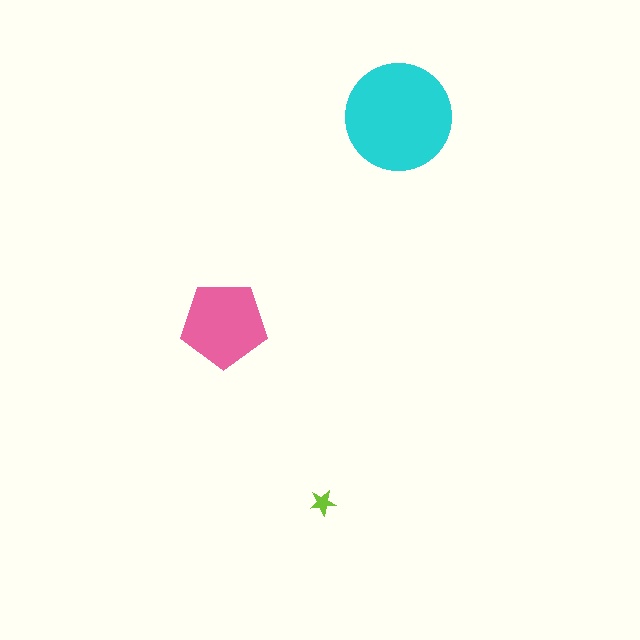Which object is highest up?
The cyan circle is topmost.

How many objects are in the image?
There are 3 objects in the image.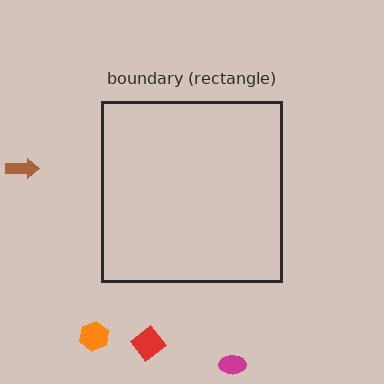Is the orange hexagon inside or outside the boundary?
Outside.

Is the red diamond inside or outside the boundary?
Outside.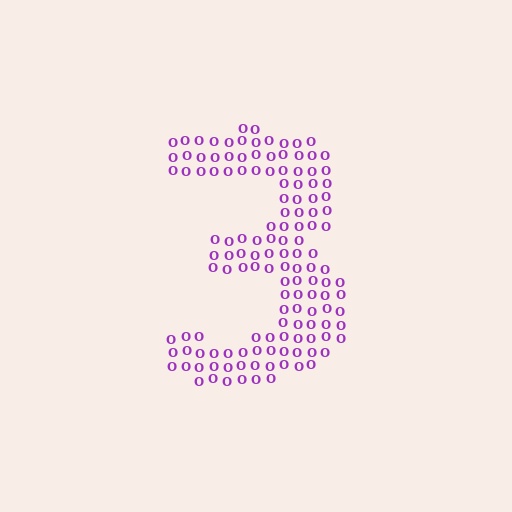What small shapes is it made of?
It is made of small letter O's.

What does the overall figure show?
The overall figure shows the digit 3.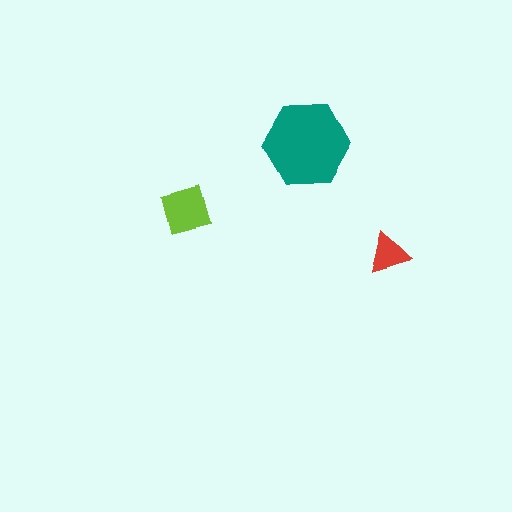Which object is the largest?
The teal hexagon.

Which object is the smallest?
The red triangle.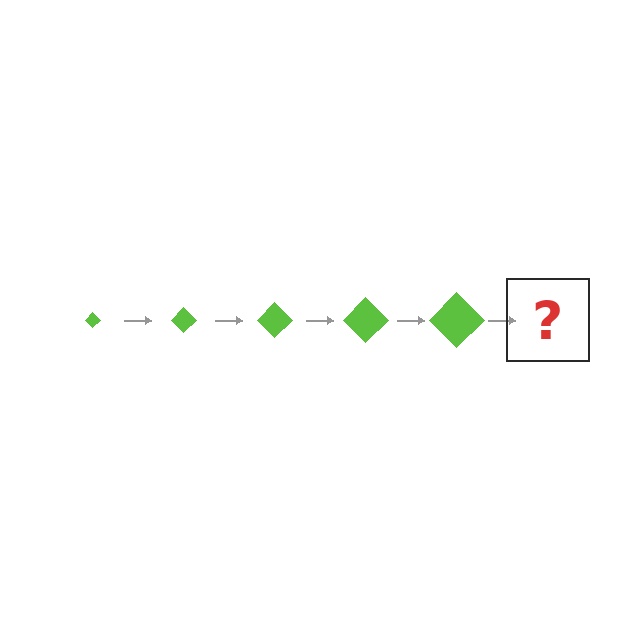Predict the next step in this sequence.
The next step is a lime diamond, larger than the previous one.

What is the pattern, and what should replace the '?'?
The pattern is that the diamond gets progressively larger each step. The '?' should be a lime diamond, larger than the previous one.